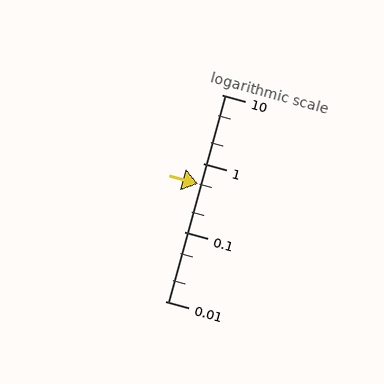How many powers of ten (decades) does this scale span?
The scale spans 3 decades, from 0.01 to 10.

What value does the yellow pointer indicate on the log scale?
The pointer indicates approximately 0.5.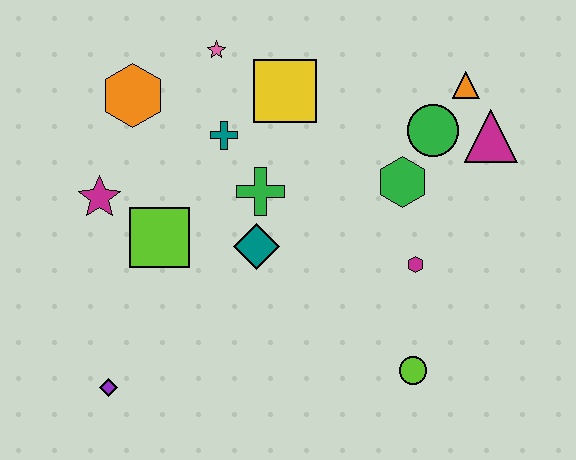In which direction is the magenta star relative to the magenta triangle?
The magenta star is to the left of the magenta triangle.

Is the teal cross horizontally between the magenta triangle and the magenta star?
Yes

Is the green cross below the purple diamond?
No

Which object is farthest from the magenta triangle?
The purple diamond is farthest from the magenta triangle.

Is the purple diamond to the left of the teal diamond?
Yes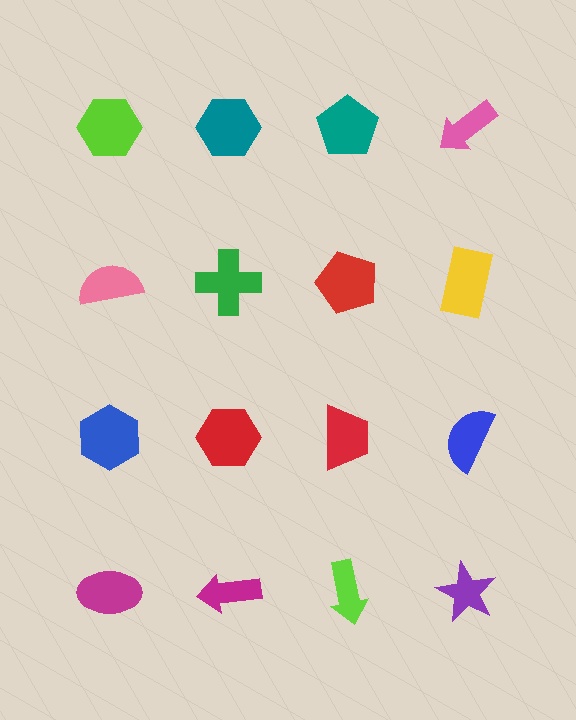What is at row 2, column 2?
A green cross.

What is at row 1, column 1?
A lime hexagon.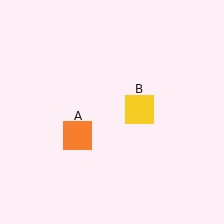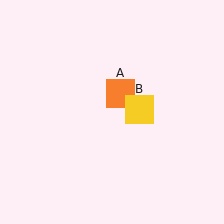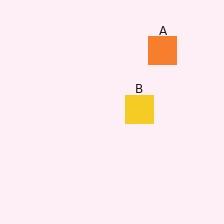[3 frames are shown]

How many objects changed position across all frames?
1 object changed position: orange square (object A).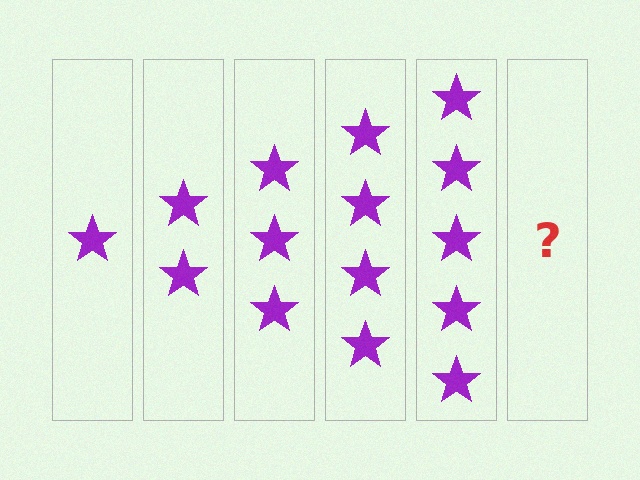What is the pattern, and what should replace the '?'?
The pattern is that each step adds one more star. The '?' should be 6 stars.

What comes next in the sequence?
The next element should be 6 stars.